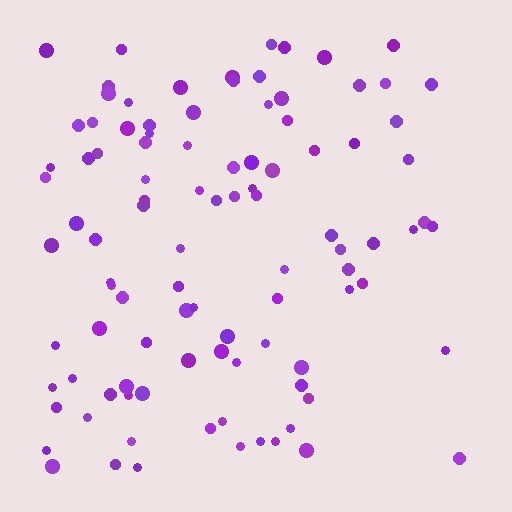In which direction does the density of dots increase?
From right to left, with the left side densest.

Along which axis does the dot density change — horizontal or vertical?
Horizontal.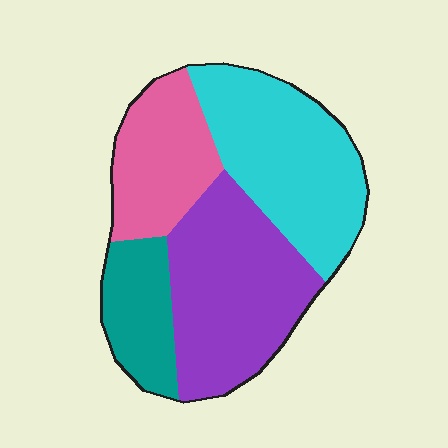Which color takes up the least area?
Teal, at roughly 15%.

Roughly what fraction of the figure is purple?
Purple covers roughly 35% of the figure.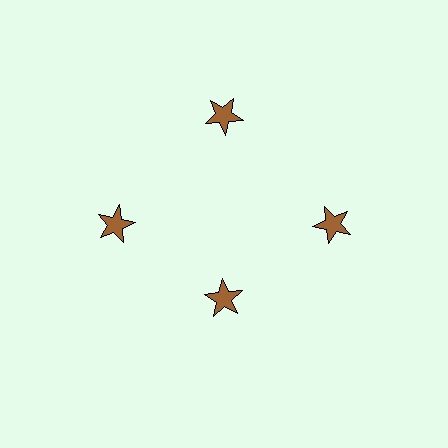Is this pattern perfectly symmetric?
No. The 4 brown stars are arranged in a ring, but one element near the 6 o'clock position is pulled inward toward the center, breaking the 4-fold rotational symmetry.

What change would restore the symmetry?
The symmetry would be restored by moving it outward, back onto the ring so that all 4 stars sit at equal angles and equal distance from the center.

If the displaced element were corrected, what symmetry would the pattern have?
It would have 4-fold rotational symmetry — the pattern would map onto itself every 90 degrees.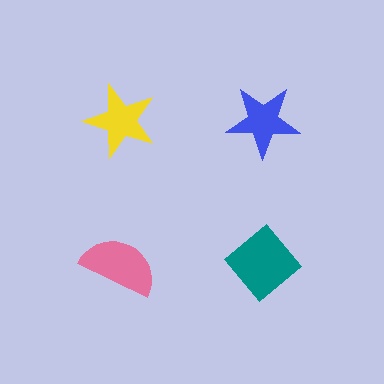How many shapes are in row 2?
2 shapes.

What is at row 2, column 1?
A pink semicircle.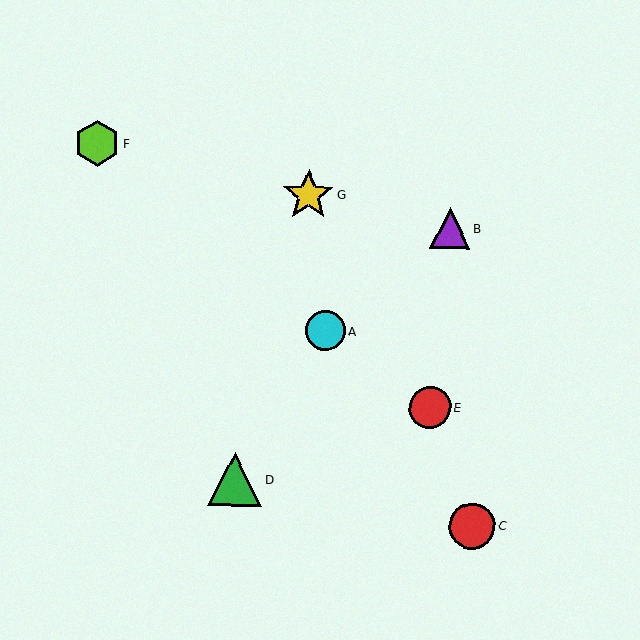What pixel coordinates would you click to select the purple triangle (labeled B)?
Click at (450, 228) to select the purple triangle B.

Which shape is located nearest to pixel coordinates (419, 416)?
The red circle (labeled E) at (430, 407) is nearest to that location.